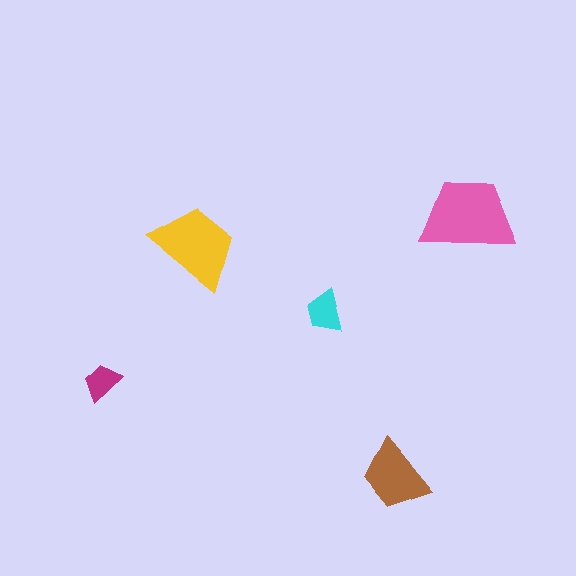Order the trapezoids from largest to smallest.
the pink one, the yellow one, the brown one, the cyan one, the magenta one.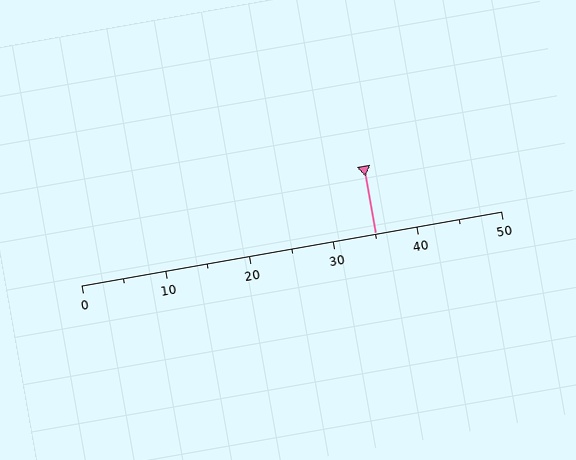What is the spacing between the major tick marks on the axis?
The major ticks are spaced 10 apart.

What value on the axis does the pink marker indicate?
The marker indicates approximately 35.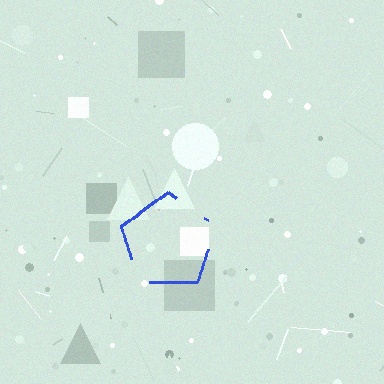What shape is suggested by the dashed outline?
The dashed outline suggests a pentagon.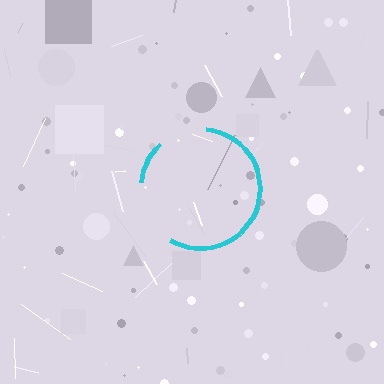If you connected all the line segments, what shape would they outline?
They would outline a circle.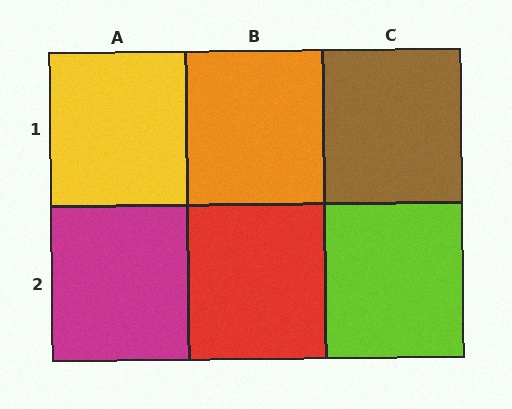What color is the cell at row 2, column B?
Red.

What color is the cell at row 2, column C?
Lime.